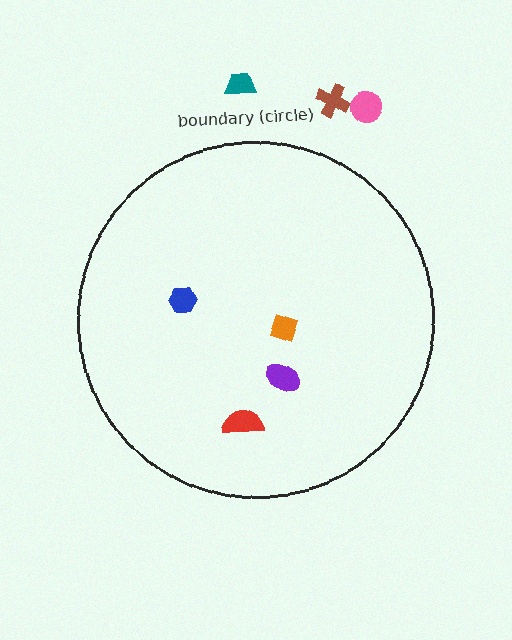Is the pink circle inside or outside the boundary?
Outside.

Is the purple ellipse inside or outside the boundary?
Inside.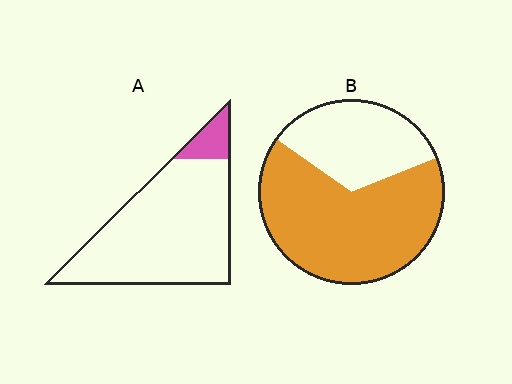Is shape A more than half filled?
No.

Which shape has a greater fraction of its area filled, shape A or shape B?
Shape B.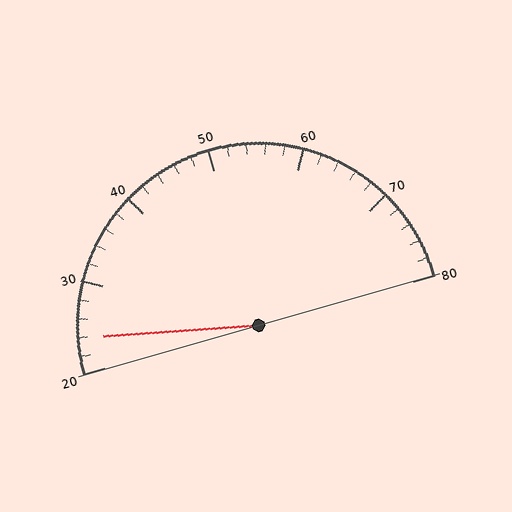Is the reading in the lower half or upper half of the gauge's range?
The reading is in the lower half of the range (20 to 80).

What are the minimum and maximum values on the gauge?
The gauge ranges from 20 to 80.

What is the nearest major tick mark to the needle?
The nearest major tick mark is 20.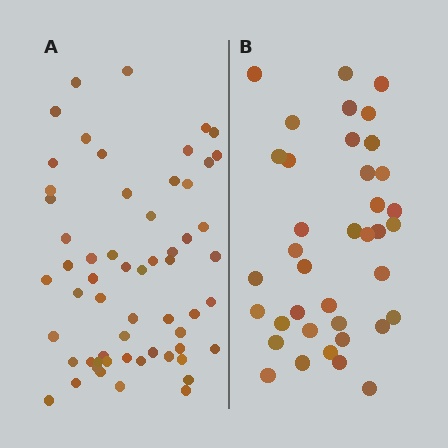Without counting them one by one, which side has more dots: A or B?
Region A (the left region) has more dots.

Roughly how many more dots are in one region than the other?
Region A has approximately 20 more dots than region B.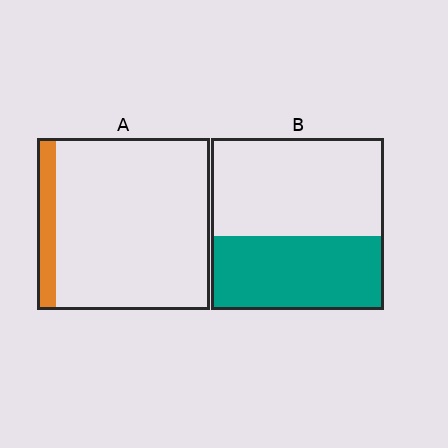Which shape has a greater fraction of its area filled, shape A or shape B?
Shape B.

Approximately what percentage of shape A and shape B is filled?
A is approximately 10% and B is approximately 45%.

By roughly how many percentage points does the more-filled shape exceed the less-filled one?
By roughly 30 percentage points (B over A).